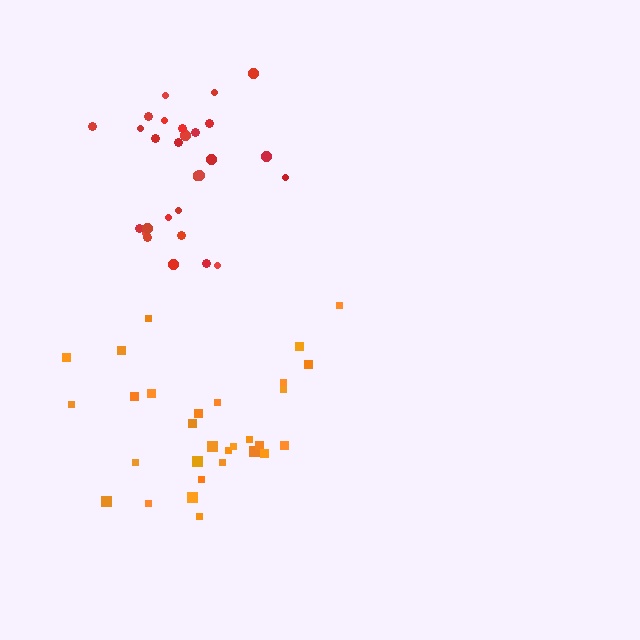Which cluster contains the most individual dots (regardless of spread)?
Orange (30).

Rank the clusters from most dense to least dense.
red, orange.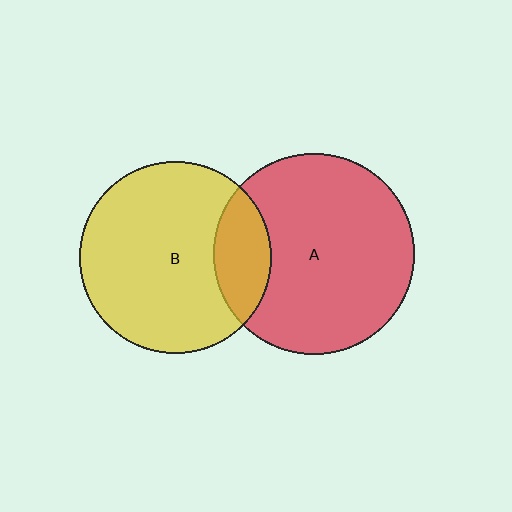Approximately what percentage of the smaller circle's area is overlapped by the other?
Approximately 20%.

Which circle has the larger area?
Circle A (red).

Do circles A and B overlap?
Yes.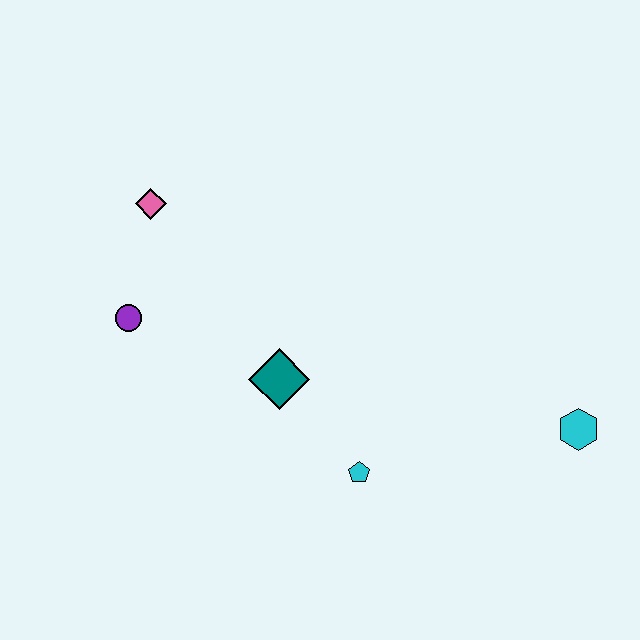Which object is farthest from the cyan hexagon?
The pink diamond is farthest from the cyan hexagon.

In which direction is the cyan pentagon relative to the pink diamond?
The cyan pentagon is below the pink diamond.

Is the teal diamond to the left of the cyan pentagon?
Yes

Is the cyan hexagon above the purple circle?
No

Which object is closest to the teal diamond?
The cyan pentagon is closest to the teal diamond.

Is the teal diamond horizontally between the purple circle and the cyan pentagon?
Yes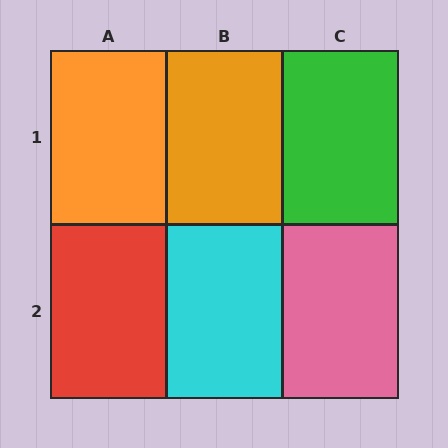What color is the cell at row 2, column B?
Cyan.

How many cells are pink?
1 cell is pink.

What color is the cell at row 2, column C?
Pink.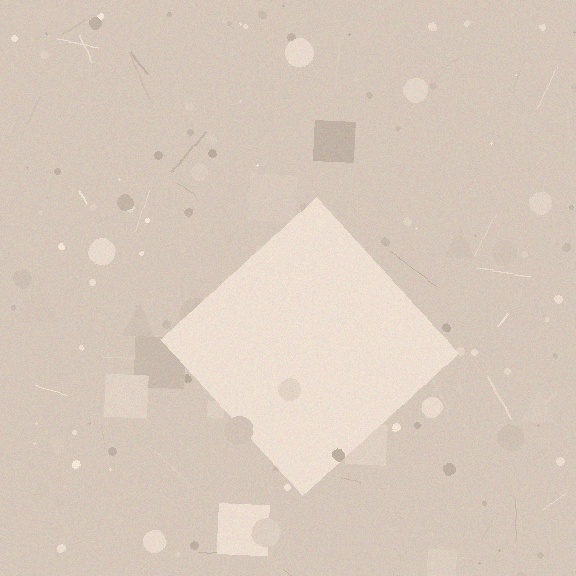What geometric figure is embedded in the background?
A diamond is embedded in the background.